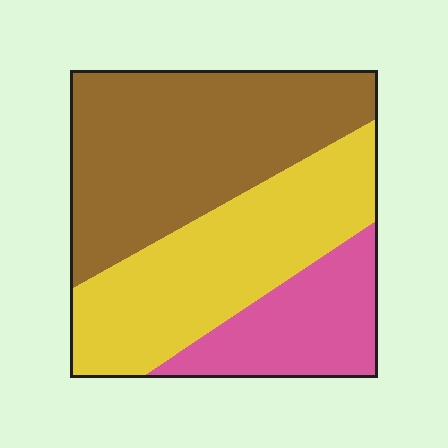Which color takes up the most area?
Brown, at roughly 45%.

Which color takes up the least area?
Pink, at roughly 20%.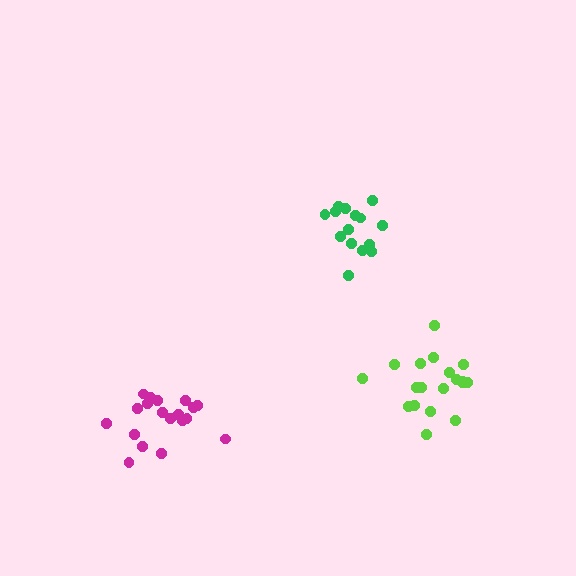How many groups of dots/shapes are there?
There are 3 groups.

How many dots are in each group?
Group 1: 19 dots, Group 2: 15 dots, Group 3: 19 dots (53 total).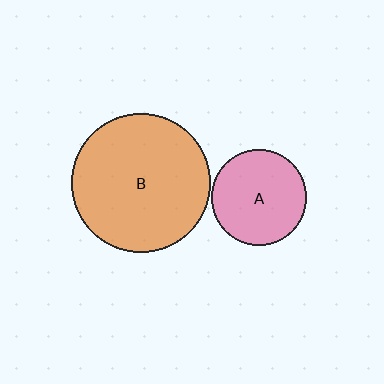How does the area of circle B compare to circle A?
Approximately 2.1 times.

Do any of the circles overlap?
No, none of the circles overlap.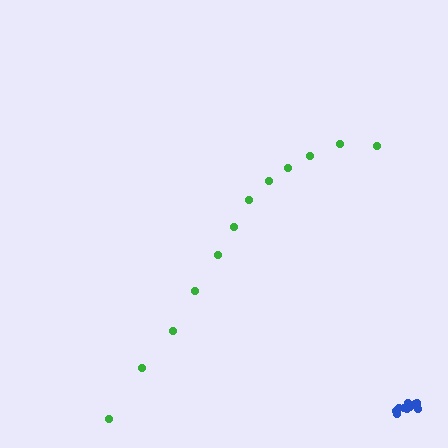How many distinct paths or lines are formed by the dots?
There are 2 distinct paths.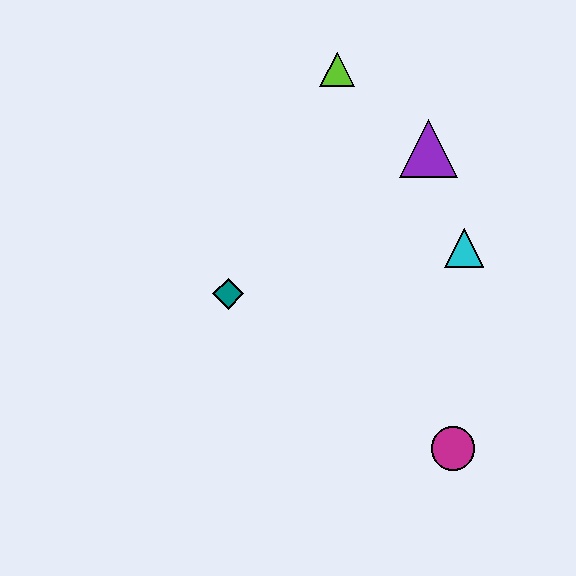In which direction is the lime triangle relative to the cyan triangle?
The lime triangle is above the cyan triangle.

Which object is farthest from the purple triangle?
The magenta circle is farthest from the purple triangle.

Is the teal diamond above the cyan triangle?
No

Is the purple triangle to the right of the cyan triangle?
No